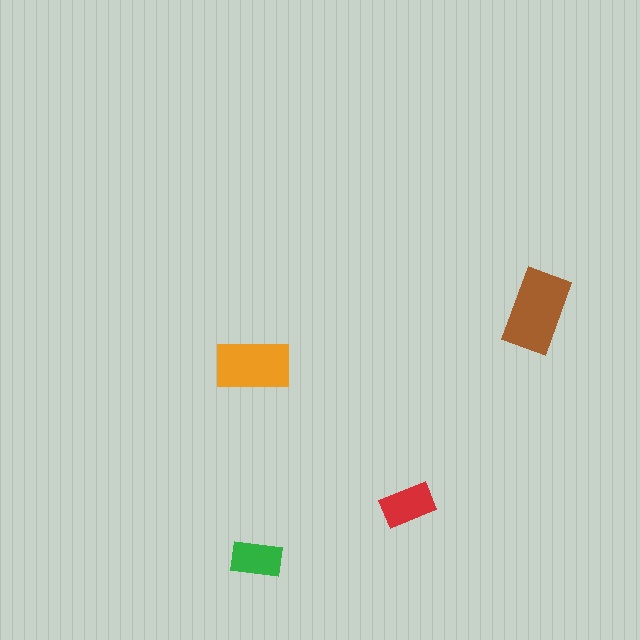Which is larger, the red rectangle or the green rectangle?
The red one.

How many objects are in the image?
There are 4 objects in the image.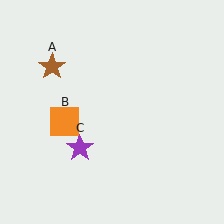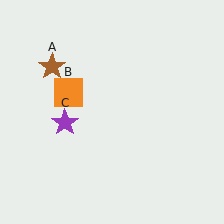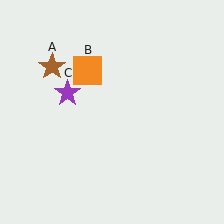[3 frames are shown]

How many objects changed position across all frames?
2 objects changed position: orange square (object B), purple star (object C).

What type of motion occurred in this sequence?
The orange square (object B), purple star (object C) rotated clockwise around the center of the scene.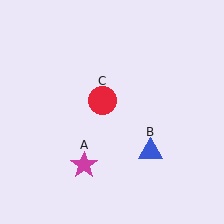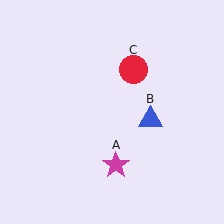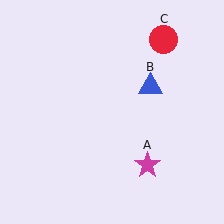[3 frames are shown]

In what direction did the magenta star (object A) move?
The magenta star (object A) moved right.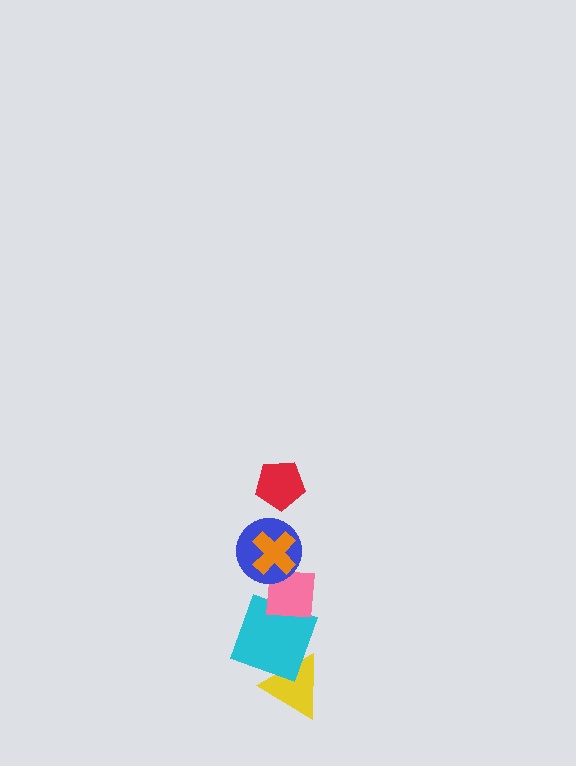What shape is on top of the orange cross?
The red pentagon is on top of the orange cross.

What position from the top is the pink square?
The pink square is 4th from the top.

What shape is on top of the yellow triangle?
The cyan square is on top of the yellow triangle.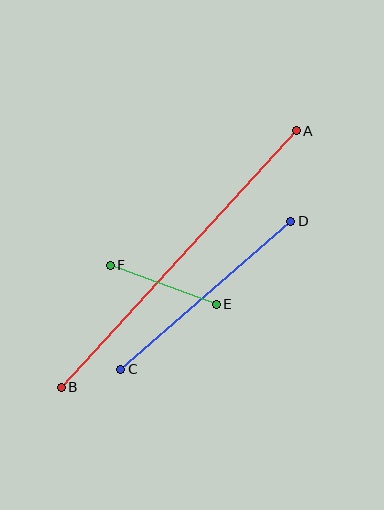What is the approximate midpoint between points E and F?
The midpoint is at approximately (163, 285) pixels.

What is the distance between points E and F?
The distance is approximately 113 pixels.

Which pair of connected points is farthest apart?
Points A and B are farthest apart.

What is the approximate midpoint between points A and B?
The midpoint is at approximately (179, 259) pixels.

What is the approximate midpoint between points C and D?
The midpoint is at approximately (206, 295) pixels.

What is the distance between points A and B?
The distance is approximately 348 pixels.